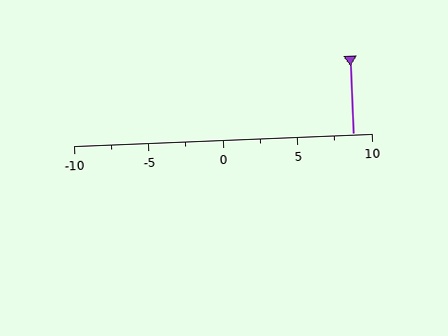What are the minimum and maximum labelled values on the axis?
The axis runs from -10 to 10.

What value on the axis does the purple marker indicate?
The marker indicates approximately 8.8.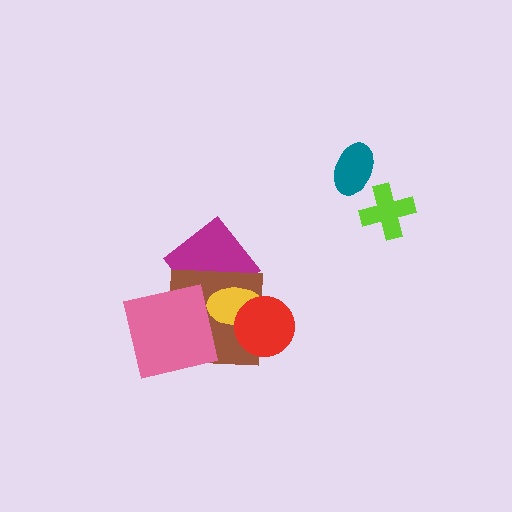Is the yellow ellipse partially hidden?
Yes, it is partially covered by another shape.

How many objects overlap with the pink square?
2 objects overlap with the pink square.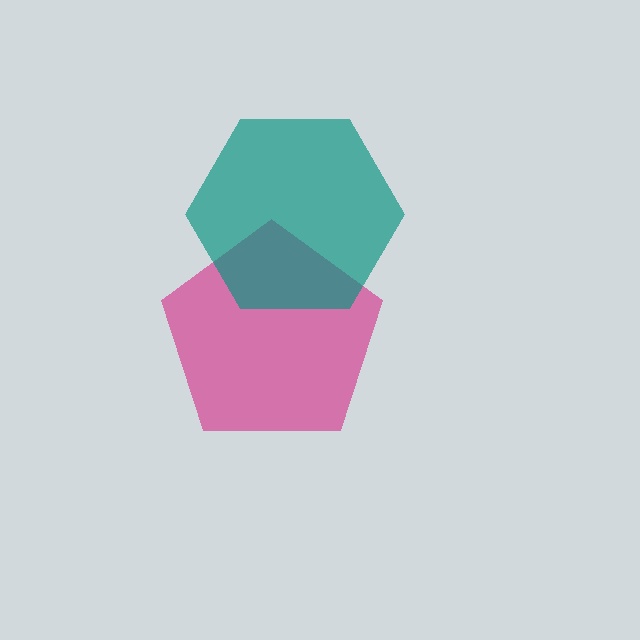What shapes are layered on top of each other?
The layered shapes are: a magenta pentagon, a teal hexagon.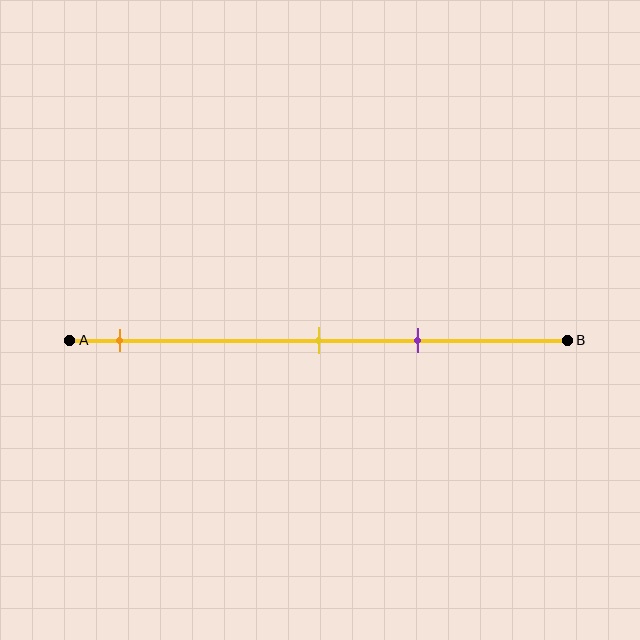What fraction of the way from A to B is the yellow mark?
The yellow mark is approximately 50% (0.5) of the way from A to B.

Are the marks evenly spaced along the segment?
No, the marks are not evenly spaced.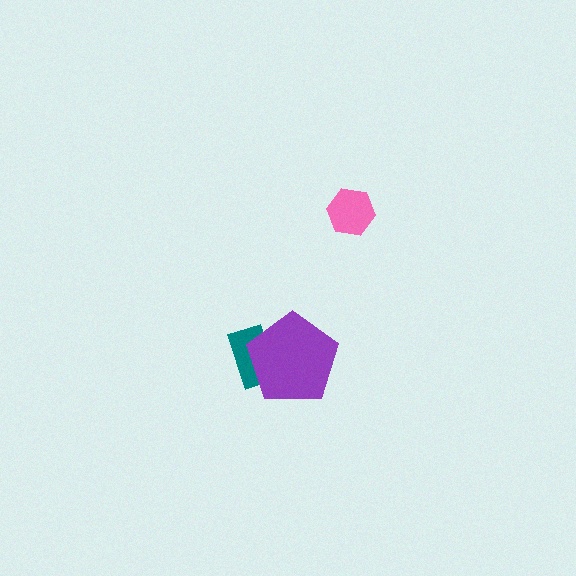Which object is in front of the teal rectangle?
The purple pentagon is in front of the teal rectangle.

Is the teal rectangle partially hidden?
Yes, it is partially covered by another shape.